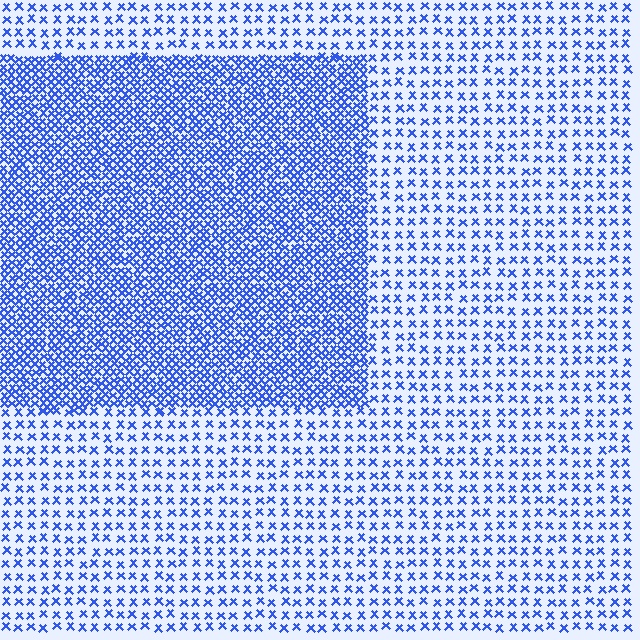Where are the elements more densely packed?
The elements are more densely packed inside the rectangle boundary.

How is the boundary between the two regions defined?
The boundary is defined by a change in element density (approximately 2.6x ratio). All elements are the same color, size, and shape.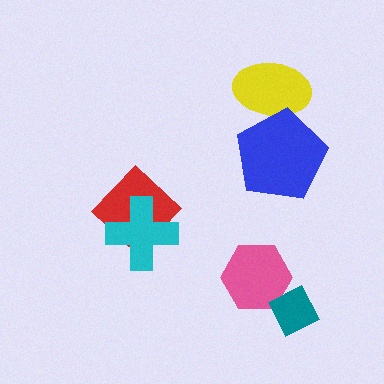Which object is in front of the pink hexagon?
The teal diamond is in front of the pink hexagon.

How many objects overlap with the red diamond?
1 object overlaps with the red diamond.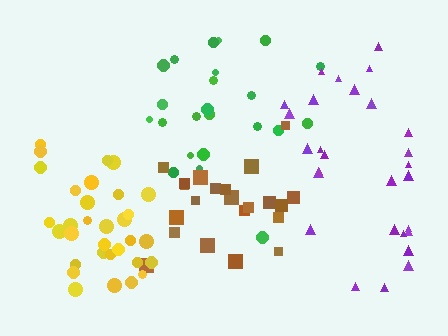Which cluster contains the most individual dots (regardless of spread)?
Yellow (33).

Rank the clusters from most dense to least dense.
yellow, brown, green, purple.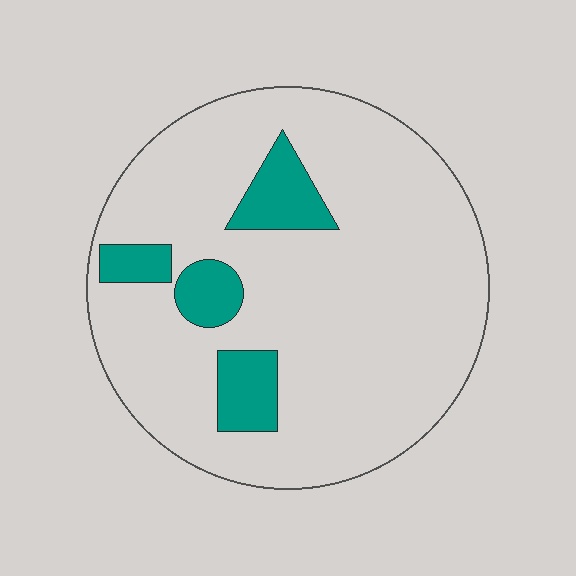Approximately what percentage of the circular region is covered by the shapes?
Approximately 15%.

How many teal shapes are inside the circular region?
4.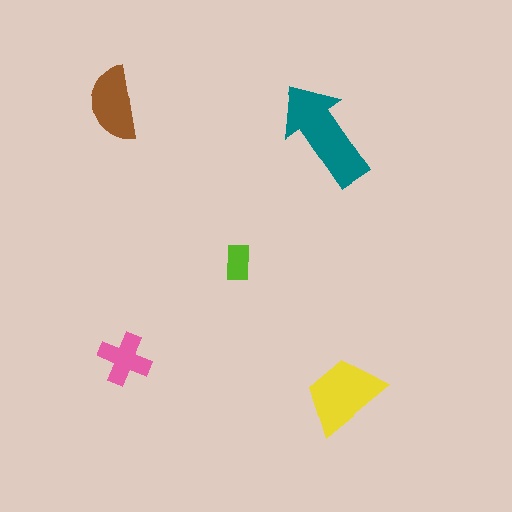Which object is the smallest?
The lime rectangle.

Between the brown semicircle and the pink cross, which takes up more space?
The brown semicircle.